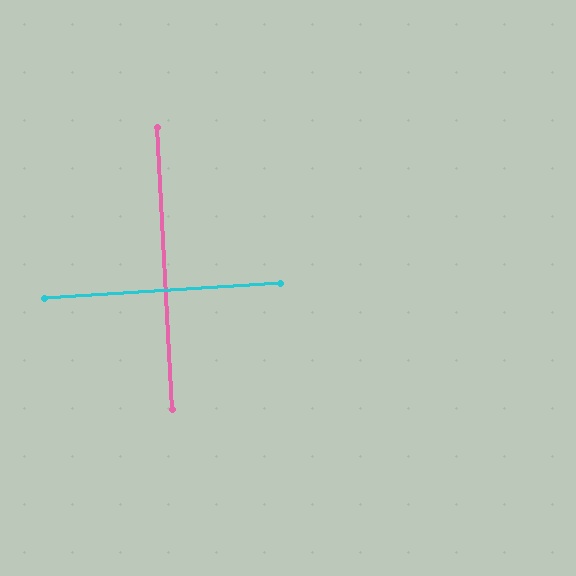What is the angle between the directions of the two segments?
Approximately 89 degrees.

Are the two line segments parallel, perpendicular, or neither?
Perpendicular — they meet at approximately 89°.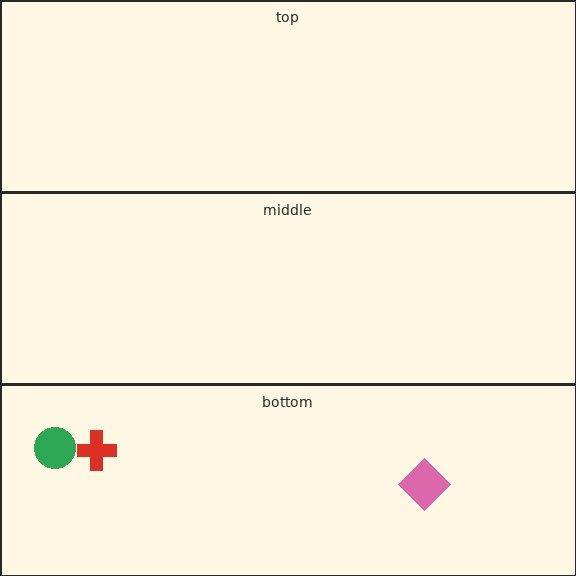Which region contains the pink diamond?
The bottom region.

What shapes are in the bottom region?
The green circle, the red cross, the pink diamond.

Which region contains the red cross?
The bottom region.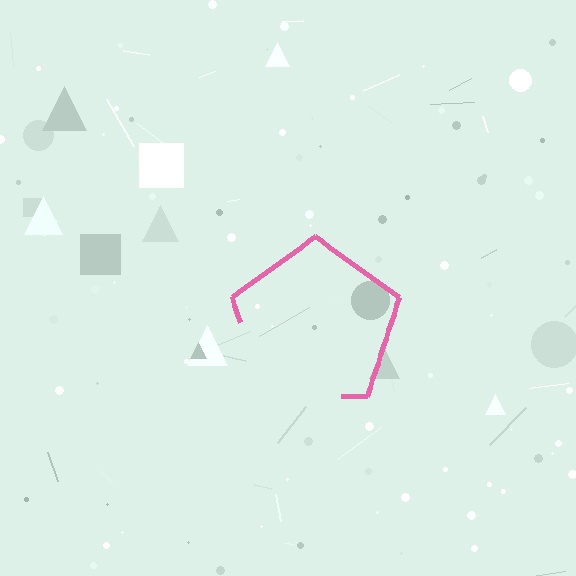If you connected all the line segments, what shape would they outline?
They would outline a pentagon.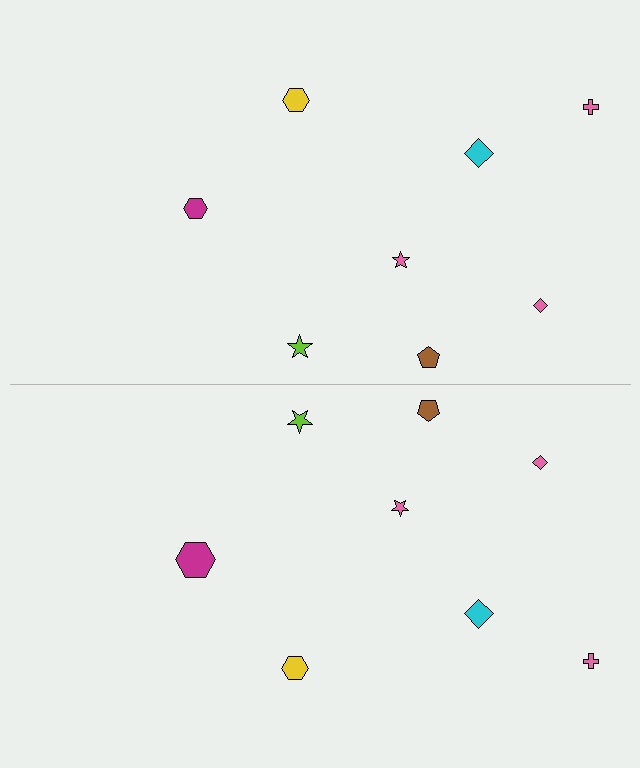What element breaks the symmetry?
The magenta hexagon on the bottom side has a different size than its mirror counterpart.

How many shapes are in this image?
There are 16 shapes in this image.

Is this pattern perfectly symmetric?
No, the pattern is not perfectly symmetric. The magenta hexagon on the bottom side has a different size than its mirror counterpart.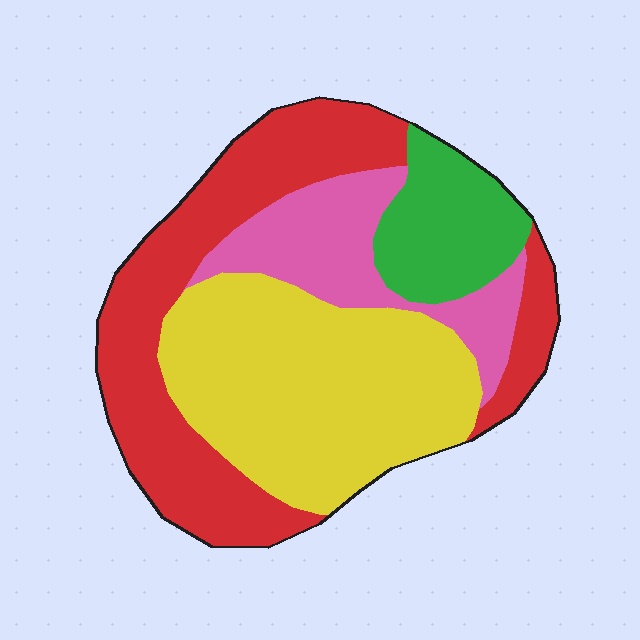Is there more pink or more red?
Red.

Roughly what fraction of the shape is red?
Red covers about 35% of the shape.